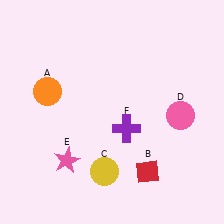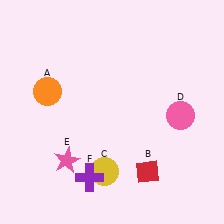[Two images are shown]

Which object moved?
The purple cross (F) moved down.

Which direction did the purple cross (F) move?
The purple cross (F) moved down.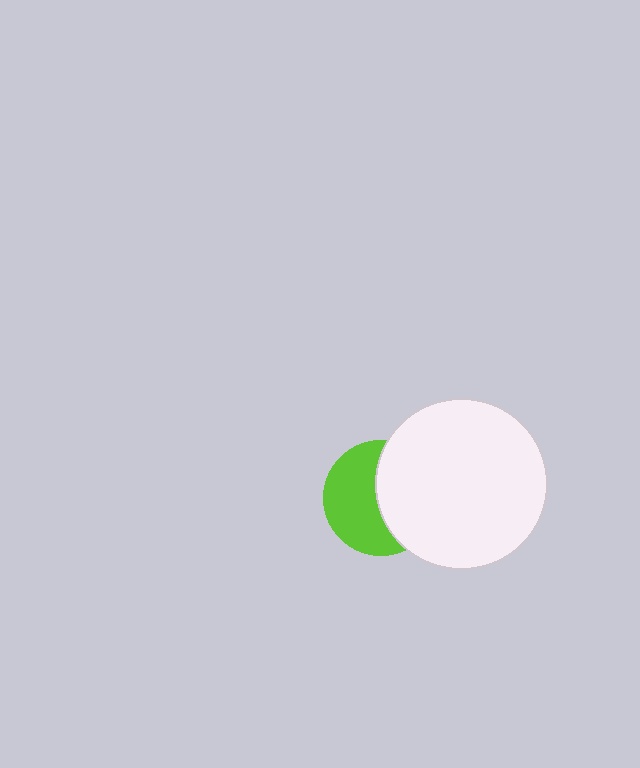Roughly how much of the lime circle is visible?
About half of it is visible (roughly 52%).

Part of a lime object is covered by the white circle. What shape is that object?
It is a circle.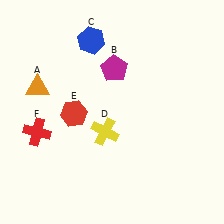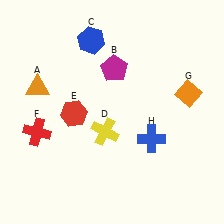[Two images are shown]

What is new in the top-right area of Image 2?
An orange diamond (G) was added in the top-right area of Image 2.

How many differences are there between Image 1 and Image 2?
There are 2 differences between the two images.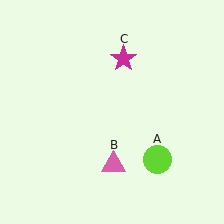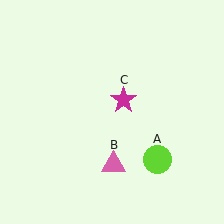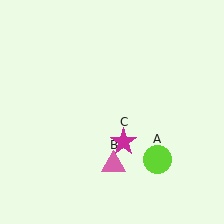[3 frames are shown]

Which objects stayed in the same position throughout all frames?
Lime circle (object A) and pink triangle (object B) remained stationary.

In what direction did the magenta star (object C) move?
The magenta star (object C) moved down.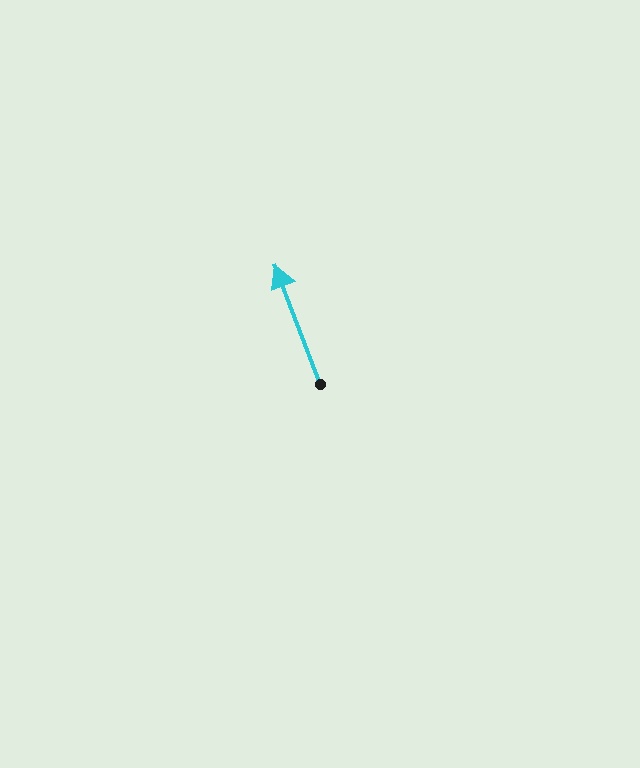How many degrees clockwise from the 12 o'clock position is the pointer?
Approximately 339 degrees.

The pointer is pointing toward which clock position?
Roughly 11 o'clock.